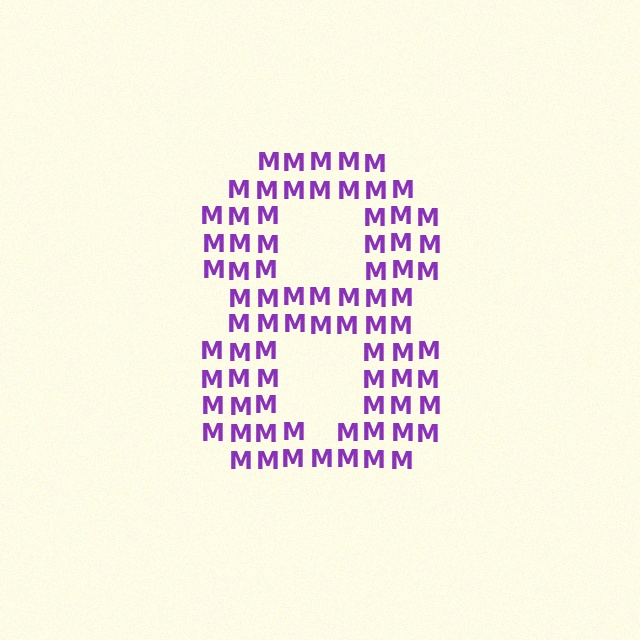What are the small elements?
The small elements are letter M's.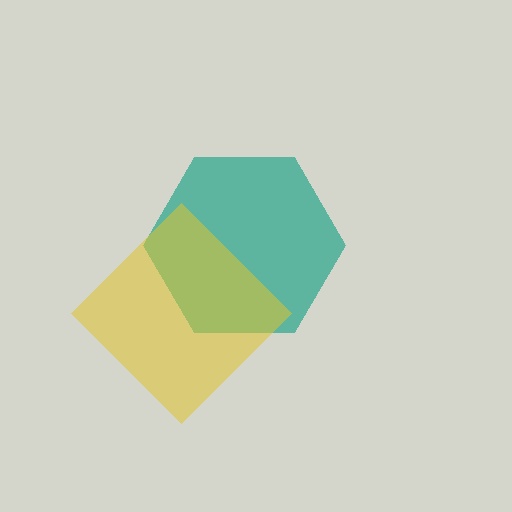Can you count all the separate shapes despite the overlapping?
Yes, there are 2 separate shapes.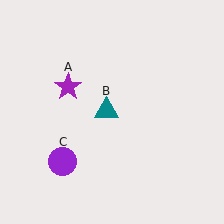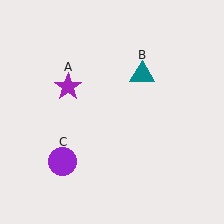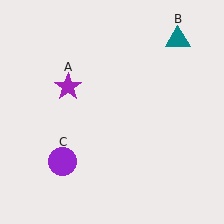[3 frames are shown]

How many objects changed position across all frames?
1 object changed position: teal triangle (object B).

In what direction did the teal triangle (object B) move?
The teal triangle (object B) moved up and to the right.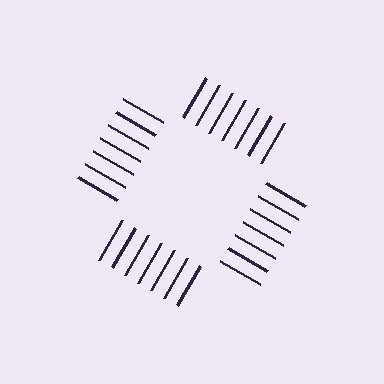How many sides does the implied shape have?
4 sides — the line-ends trace a square.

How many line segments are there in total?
28 — 7 along each of the 4 edges.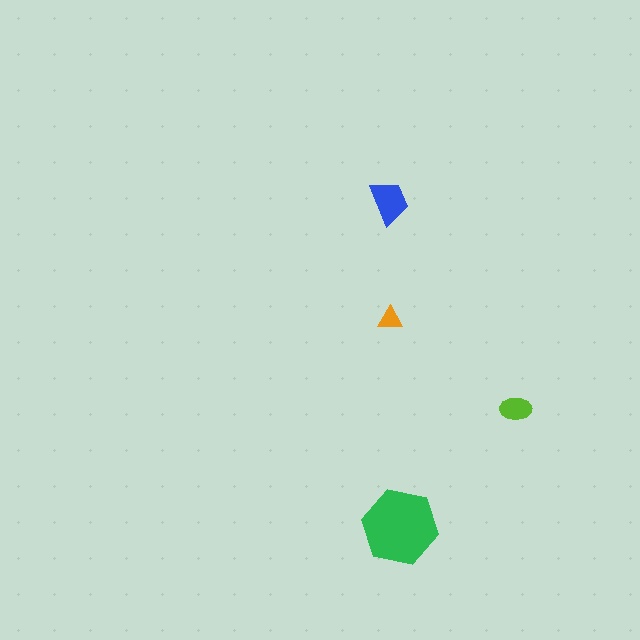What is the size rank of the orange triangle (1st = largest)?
4th.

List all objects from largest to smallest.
The green hexagon, the blue trapezoid, the lime ellipse, the orange triangle.